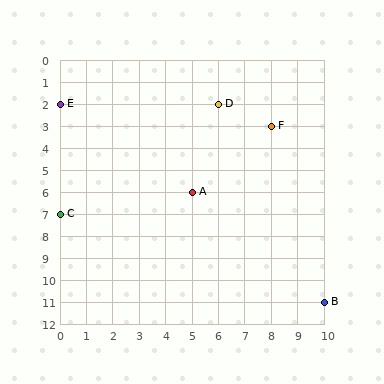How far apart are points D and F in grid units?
Points D and F are 2 columns and 1 row apart (about 2.2 grid units diagonally).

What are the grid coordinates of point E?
Point E is at grid coordinates (0, 2).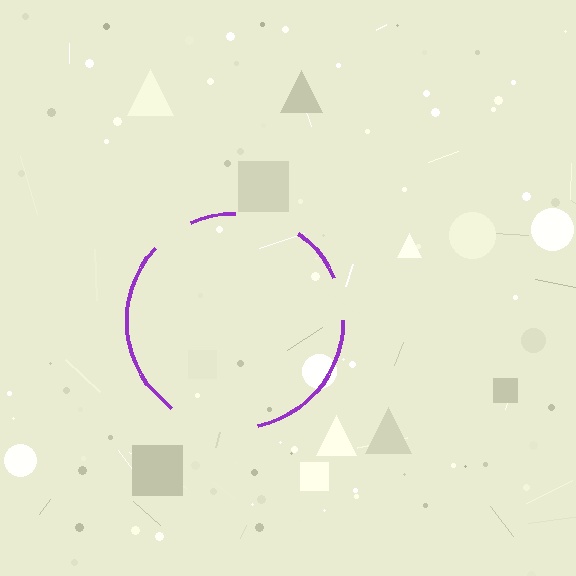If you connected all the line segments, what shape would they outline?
They would outline a circle.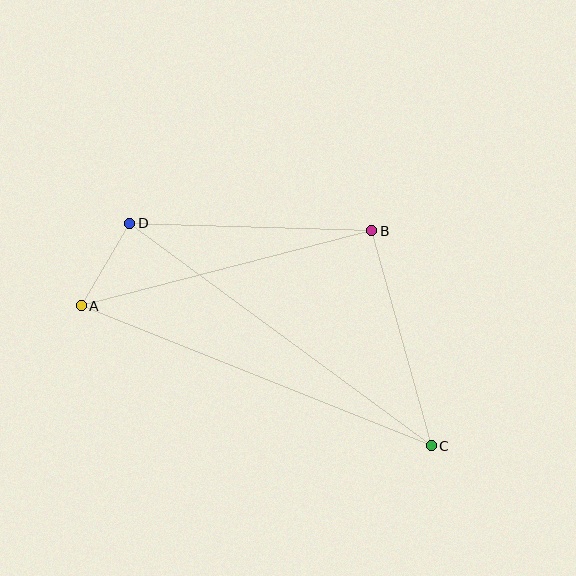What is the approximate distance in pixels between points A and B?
The distance between A and B is approximately 300 pixels.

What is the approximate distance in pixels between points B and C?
The distance between B and C is approximately 223 pixels.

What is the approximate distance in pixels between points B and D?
The distance between B and D is approximately 242 pixels.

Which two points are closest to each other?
Points A and D are closest to each other.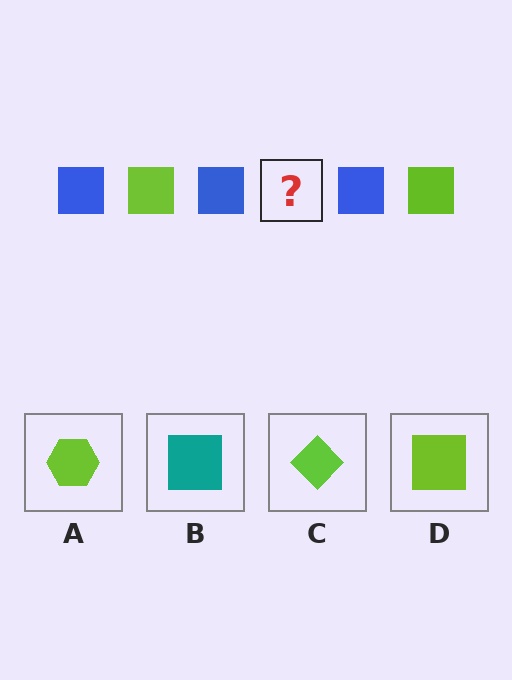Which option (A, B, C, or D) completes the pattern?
D.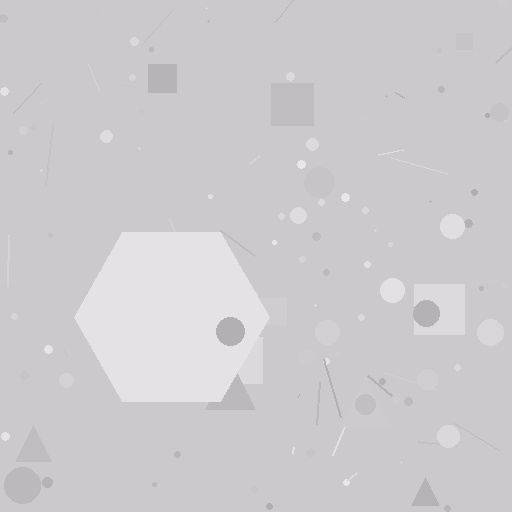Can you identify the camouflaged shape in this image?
The camouflaged shape is a hexagon.